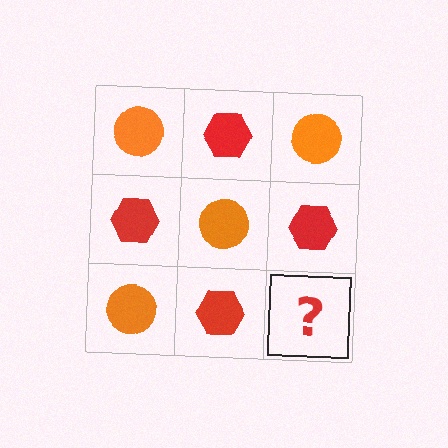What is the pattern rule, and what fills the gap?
The rule is that it alternates orange circle and red hexagon in a checkerboard pattern. The gap should be filled with an orange circle.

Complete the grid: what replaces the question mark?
The question mark should be replaced with an orange circle.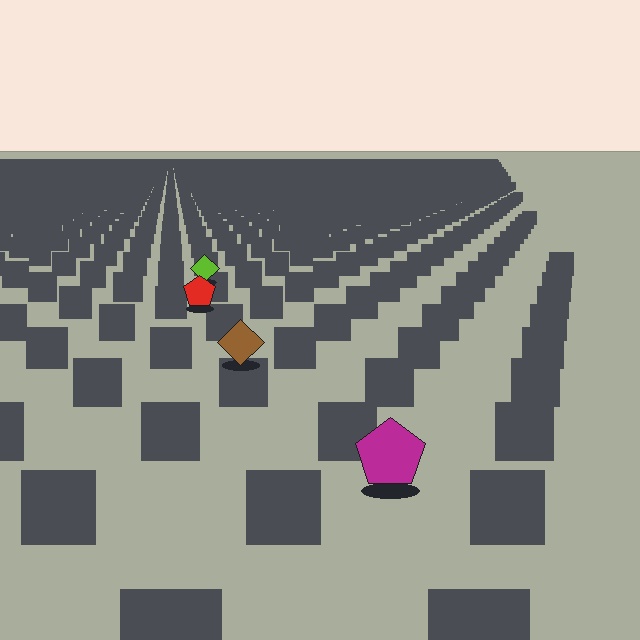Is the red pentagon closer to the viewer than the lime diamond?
Yes. The red pentagon is closer — you can tell from the texture gradient: the ground texture is coarser near it.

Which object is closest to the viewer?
The magenta pentagon is closest. The texture marks near it are larger and more spread out.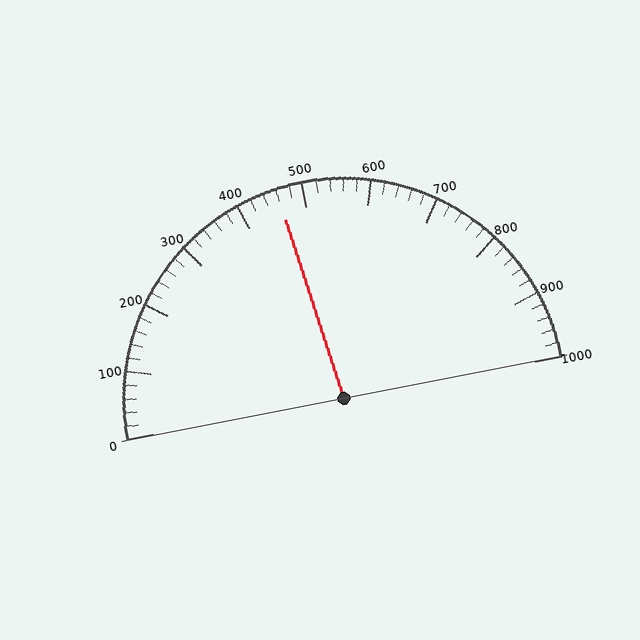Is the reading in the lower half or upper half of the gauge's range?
The reading is in the lower half of the range (0 to 1000).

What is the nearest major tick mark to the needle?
The nearest major tick mark is 500.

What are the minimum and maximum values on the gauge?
The gauge ranges from 0 to 1000.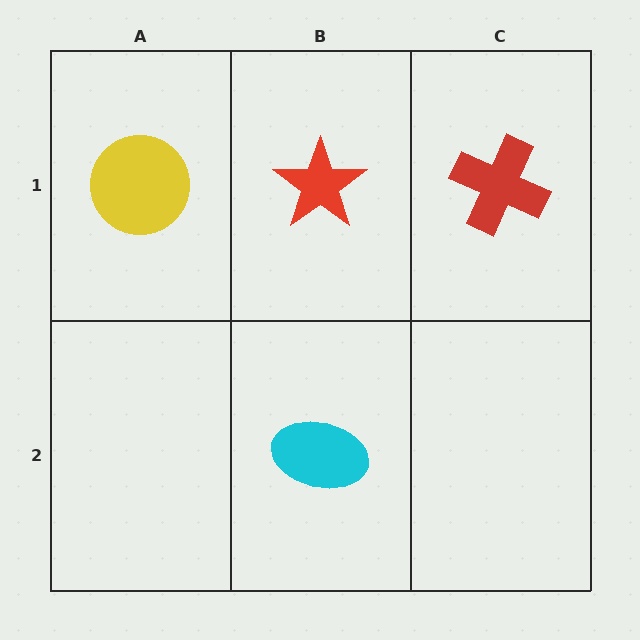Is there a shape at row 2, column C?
No, that cell is empty.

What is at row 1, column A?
A yellow circle.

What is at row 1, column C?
A red cross.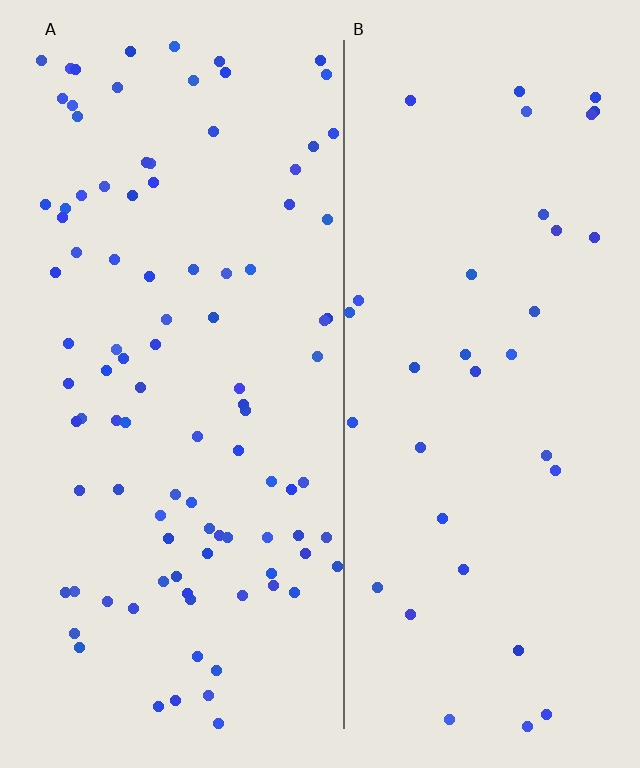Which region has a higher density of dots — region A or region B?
A (the left).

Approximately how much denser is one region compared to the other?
Approximately 2.8× — region A over region B.